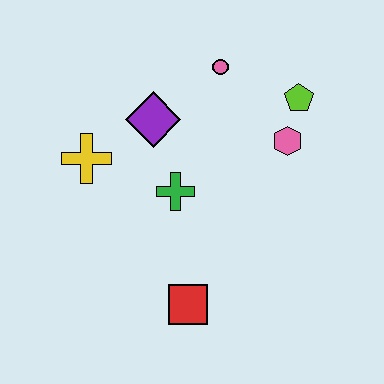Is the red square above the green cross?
No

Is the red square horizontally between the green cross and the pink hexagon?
Yes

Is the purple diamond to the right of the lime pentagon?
No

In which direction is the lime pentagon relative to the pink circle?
The lime pentagon is to the right of the pink circle.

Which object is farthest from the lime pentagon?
The red square is farthest from the lime pentagon.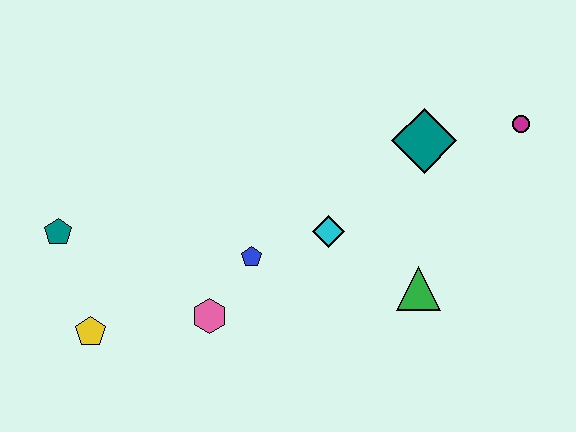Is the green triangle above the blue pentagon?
No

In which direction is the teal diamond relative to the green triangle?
The teal diamond is above the green triangle.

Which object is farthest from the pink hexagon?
The magenta circle is farthest from the pink hexagon.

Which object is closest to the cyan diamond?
The blue pentagon is closest to the cyan diamond.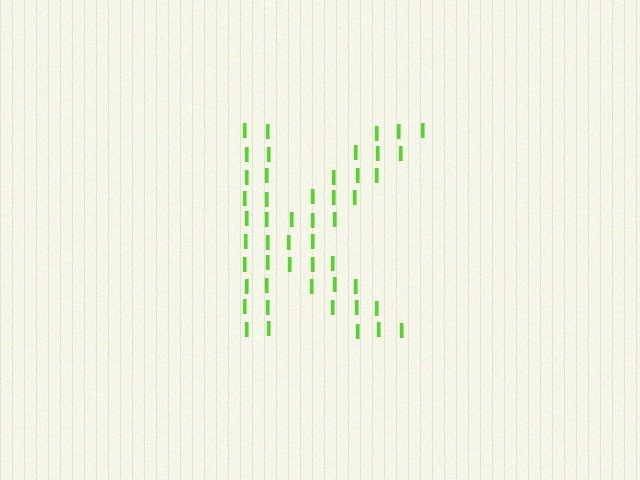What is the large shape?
The large shape is the letter K.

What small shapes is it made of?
It is made of small letter I's.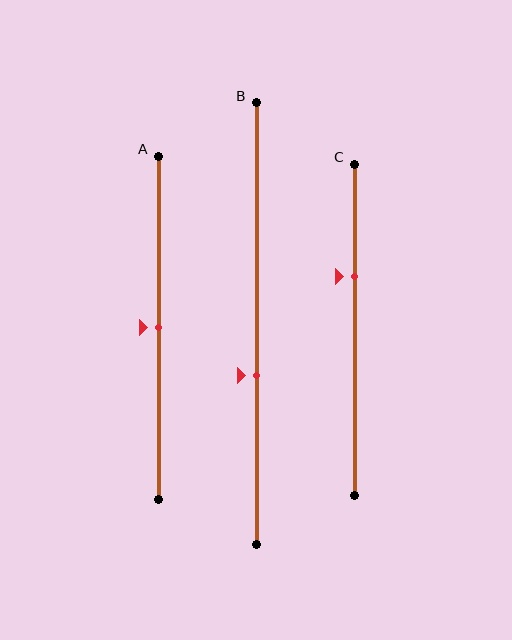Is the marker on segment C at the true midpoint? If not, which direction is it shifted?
No, the marker on segment C is shifted upward by about 16% of the segment length.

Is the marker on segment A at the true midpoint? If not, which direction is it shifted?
Yes, the marker on segment A is at the true midpoint.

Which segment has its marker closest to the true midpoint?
Segment A has its marker closest to the true midpoint.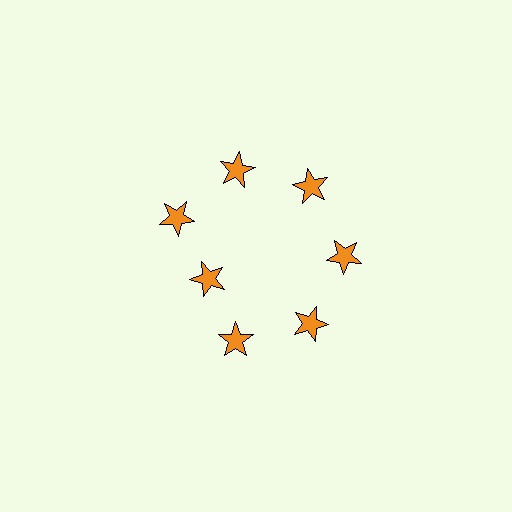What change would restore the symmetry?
The symmetry would be restored by moving it outward, back onto the ring so that all 7 stars sit at equal angles and equal distance from the center.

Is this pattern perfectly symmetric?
No. The 7 orange stars are arranged in a ring, but one element near the 8 o'clock position is pulled inward toward the center, breaking the 7-fold rotational symmetry.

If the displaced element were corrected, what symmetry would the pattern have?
It would have 7-fold rotational symmetry — the pattern would map onto itself every 51 degrees.